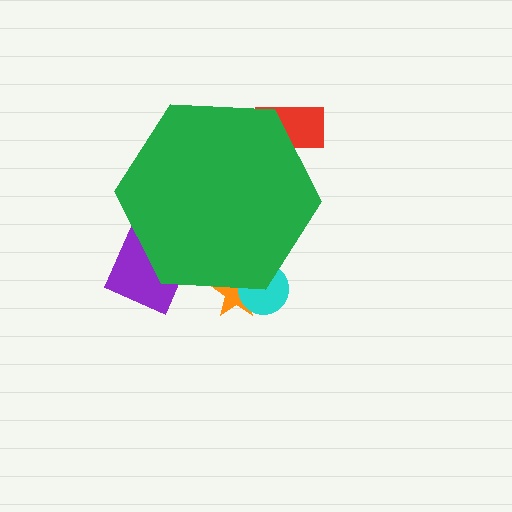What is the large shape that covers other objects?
A green hexagon.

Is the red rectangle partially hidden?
Yes, the red rectangle is partially hidden behind the green hexagon.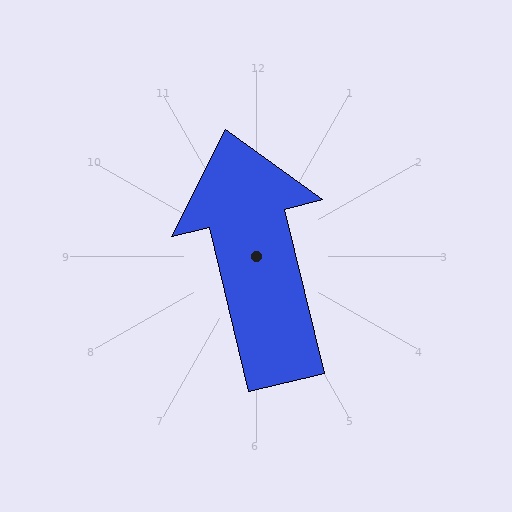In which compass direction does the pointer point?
North.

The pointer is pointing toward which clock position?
Roughly 12 o'clock.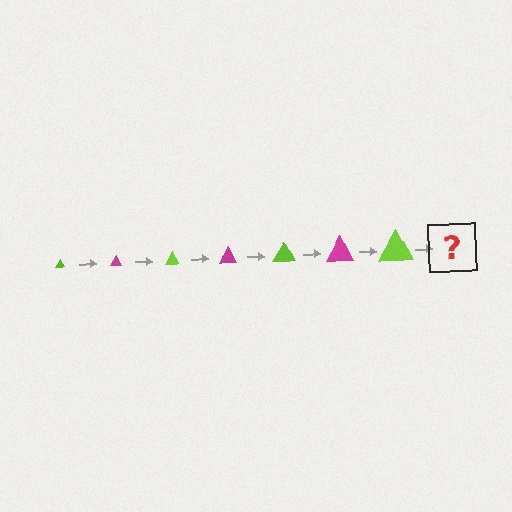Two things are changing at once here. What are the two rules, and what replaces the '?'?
The two rules are that the triangle grows larger each step and the color cycles through lime and magenta. The '?' should be a magenta triangle, larger than the previous one.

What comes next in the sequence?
The next element should be a magenta triangle, larger than the previous one.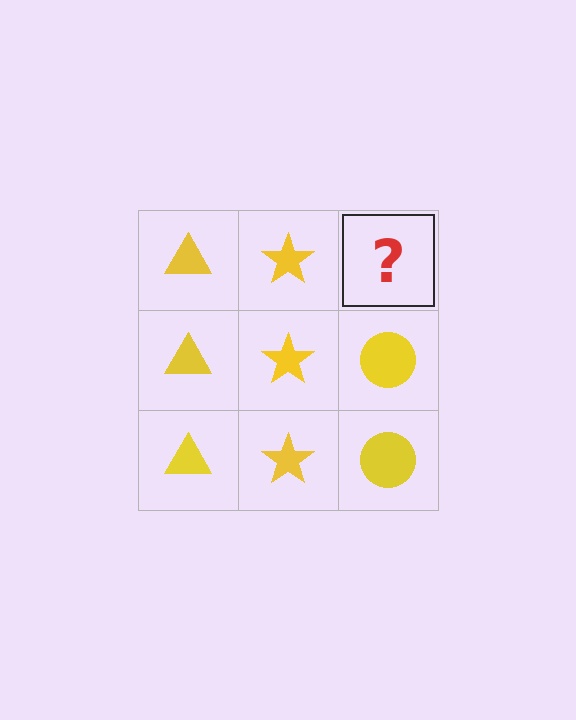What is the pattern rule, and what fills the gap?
The rule is that each column has a consistent shape. The gap should be filled with a yellow circle.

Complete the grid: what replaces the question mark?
The question mark should be replaced with a yellow circle.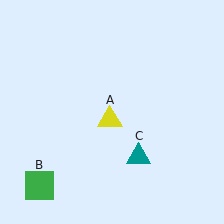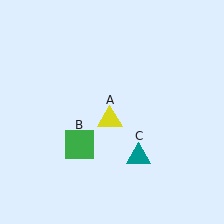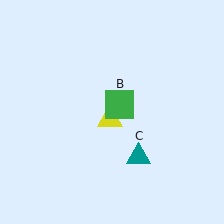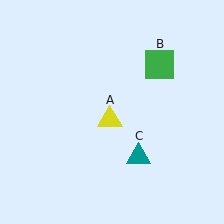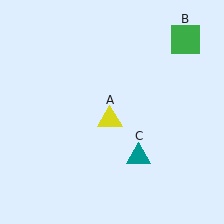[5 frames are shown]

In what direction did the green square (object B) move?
The green square (object B) moved up and to the right.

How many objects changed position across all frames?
1 object changed position: green square (object B).